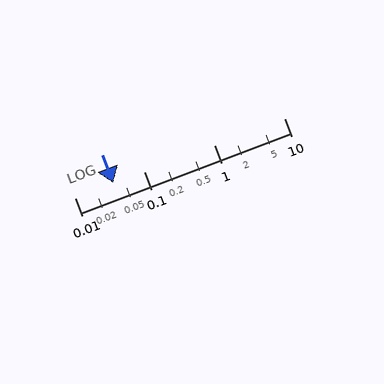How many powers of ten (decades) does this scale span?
The scale spans 3 decades, from 0.01 to 10.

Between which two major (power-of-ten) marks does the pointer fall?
The pointer is between 0.01 and 0.1.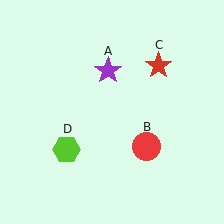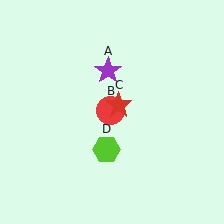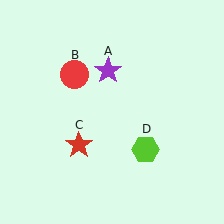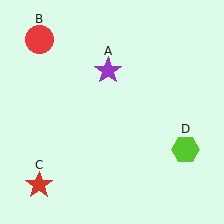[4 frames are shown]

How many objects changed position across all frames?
3 objects changed position: red circle (object B), red star (object C), lime hexagon (object D).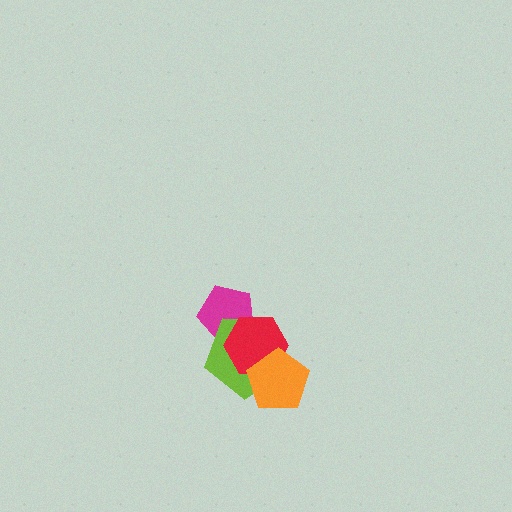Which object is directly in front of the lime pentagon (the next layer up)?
The red hexagon is directly in front of the lime pentagon.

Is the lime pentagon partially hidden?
Yes, it is partially covered by another shape.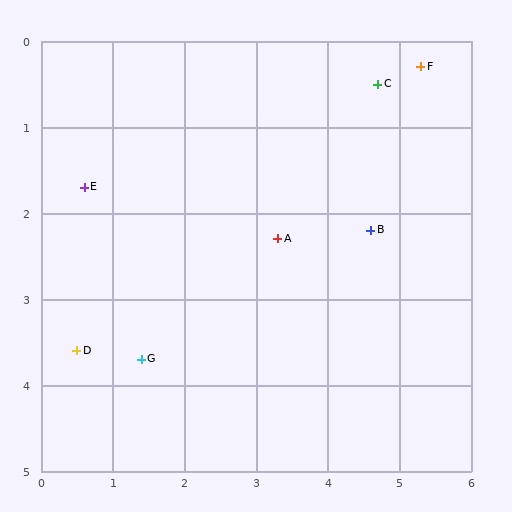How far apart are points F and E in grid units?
Points F and E are about 4.9 grid units apart.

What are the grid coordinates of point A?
Point A is at approximately (3.3, 2.3).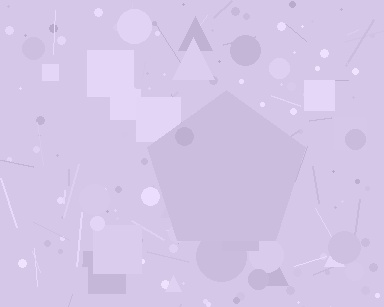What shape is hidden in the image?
A pentagon is hidden in the image.